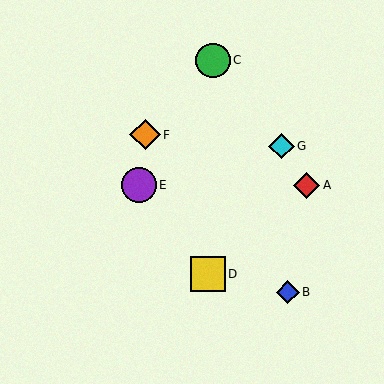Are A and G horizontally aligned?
No, A is at y≈185 and G is at y≈146.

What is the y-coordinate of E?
Object E is at y≈185.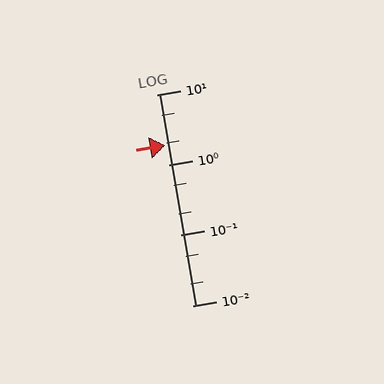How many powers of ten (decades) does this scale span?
The scale spans 3 decades, from 0.01 to 10.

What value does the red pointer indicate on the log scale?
The pointer indicates approximately 1.9.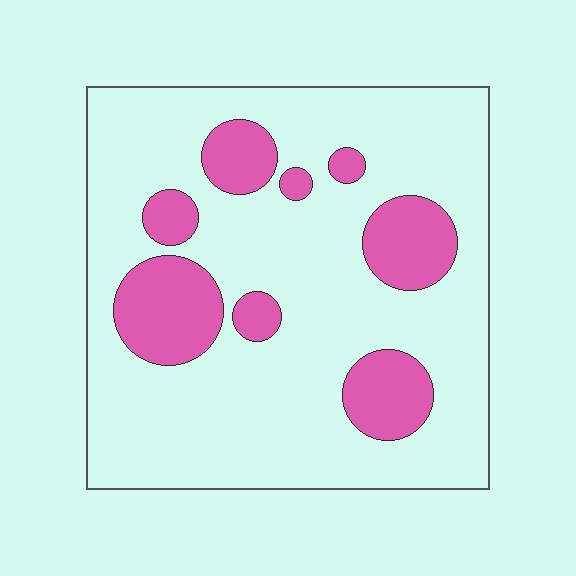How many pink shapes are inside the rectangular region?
8.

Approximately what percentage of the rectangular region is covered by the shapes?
Approximately 20%.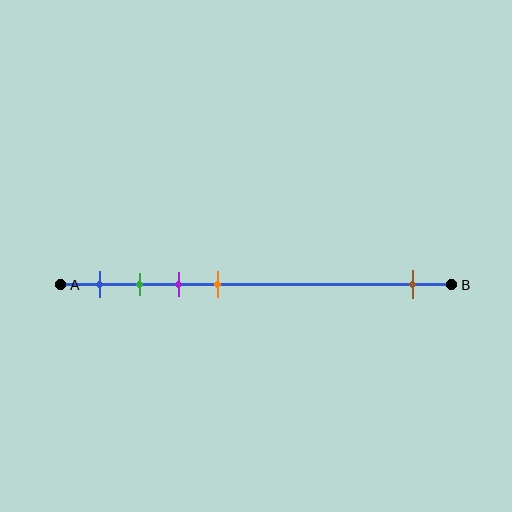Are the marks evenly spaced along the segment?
No, the marks are not evenly spaced.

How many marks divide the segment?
There are 5 marks dividing the segment.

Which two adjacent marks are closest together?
The green and purple marks are the closest adjacent pair.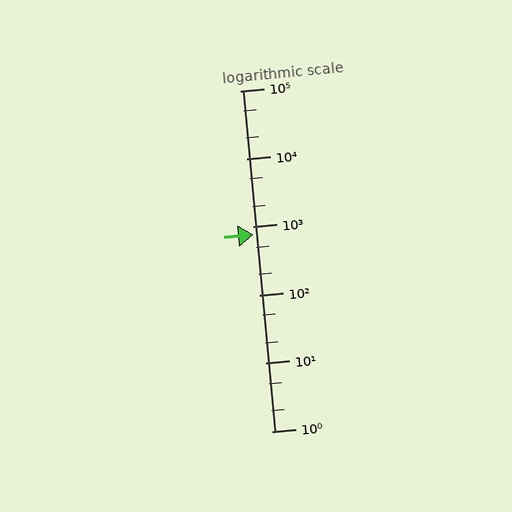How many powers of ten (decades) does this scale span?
The scale spans 5 decades, from 1 to 100000.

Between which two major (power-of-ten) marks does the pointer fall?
The pointer is between 100 and 1000.